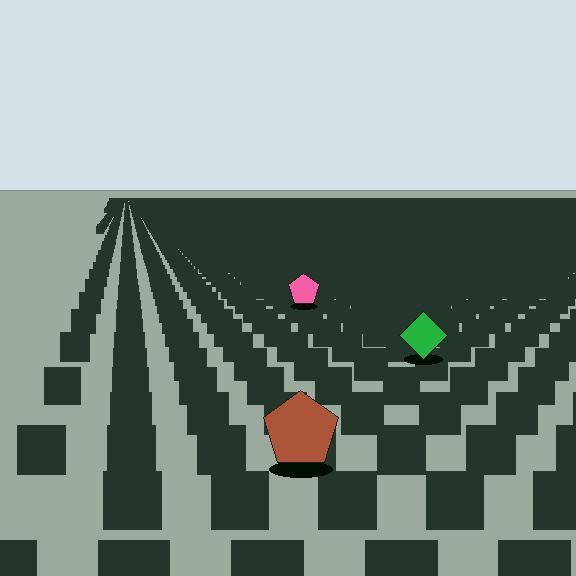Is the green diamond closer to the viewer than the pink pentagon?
Yes. The green diamond is closer — you can tell from the texture gradient: the ground texture is coarser near it.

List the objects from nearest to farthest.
From nearest to farthest: the brown pentagon, the green diamond, the pink pentagon.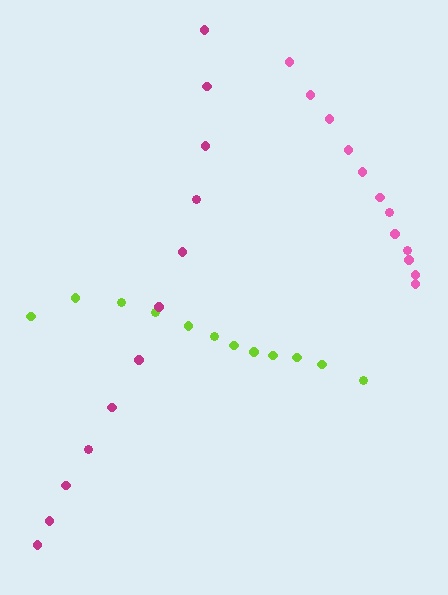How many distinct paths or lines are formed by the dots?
There are 3 distinct paths.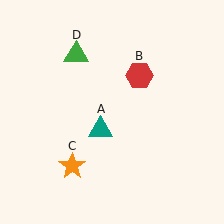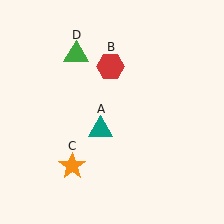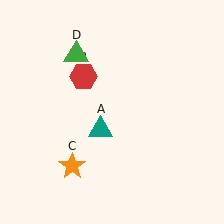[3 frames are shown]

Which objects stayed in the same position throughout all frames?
Teal triangle (object A) and orange star (object C) and green triangle (object D) remained stationary.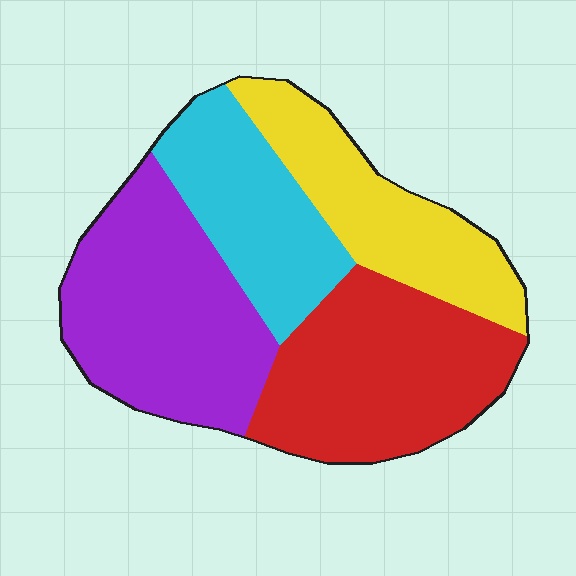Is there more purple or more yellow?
Purple.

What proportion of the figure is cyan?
Cyan takes up between a sixth and a third of the figure.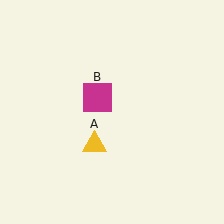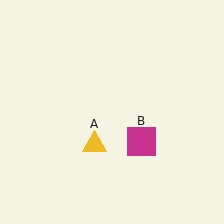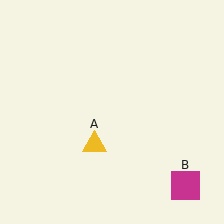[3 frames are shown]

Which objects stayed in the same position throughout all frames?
Yellow triangle (object A) remained stationary.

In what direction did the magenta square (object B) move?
The magenta square (object B) moved down and to the right.